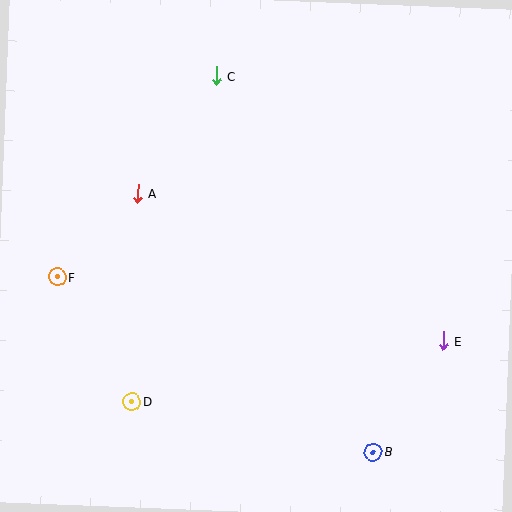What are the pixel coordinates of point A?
Point A is at (138, 194).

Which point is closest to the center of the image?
Point A at (138, 194) is closest to the center.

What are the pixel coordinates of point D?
Point D is at (132, 402).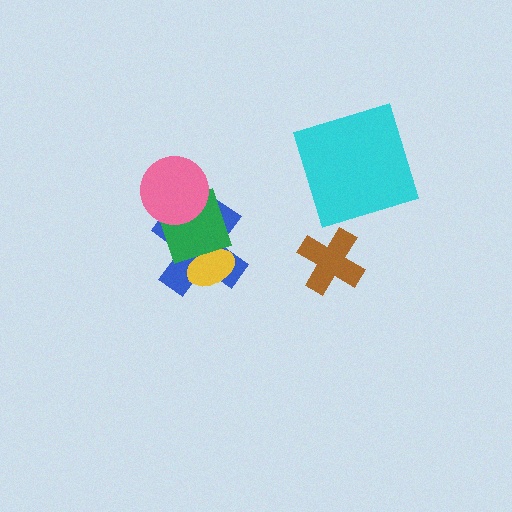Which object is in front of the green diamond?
The pink circle is in front of the green diamond.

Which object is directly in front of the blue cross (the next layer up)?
The yellow ellipse is directly in front of the blue cross.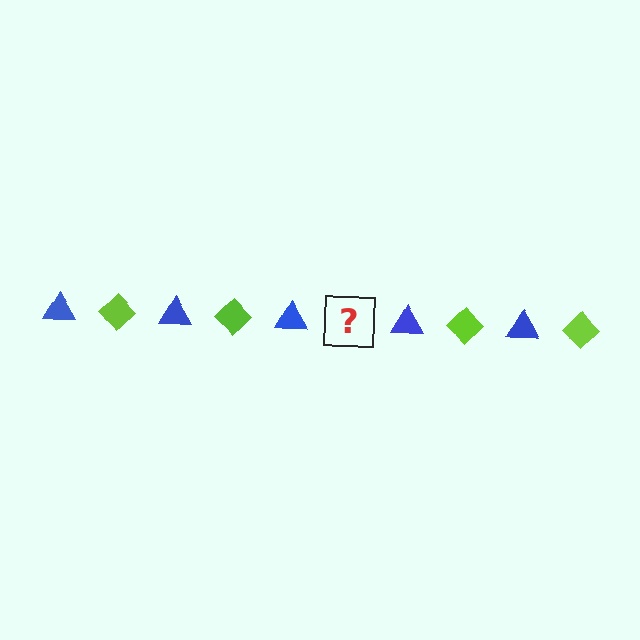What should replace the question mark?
The question mark should be replaced with a lime diamond.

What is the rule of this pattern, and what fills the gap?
The rule is that the pattern alternates between blue triangle and lime diamond. The gap should be filled with a lime diamond.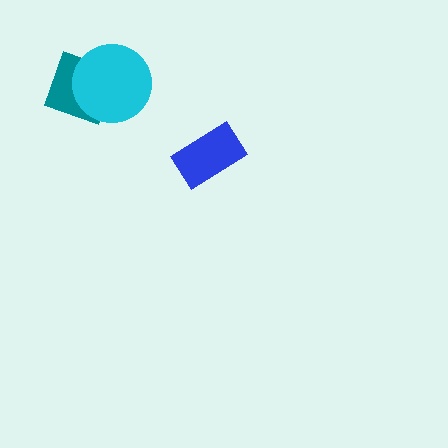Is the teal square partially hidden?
Yes, it is partially covered by another shape.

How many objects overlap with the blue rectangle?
0 objects overlap with the blue rectangle.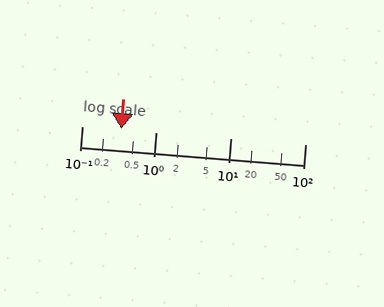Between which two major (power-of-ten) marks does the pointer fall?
The pointer is between 0.1 and 1.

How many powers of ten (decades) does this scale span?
The scale spans 3 decades, from 0.1 to 100.